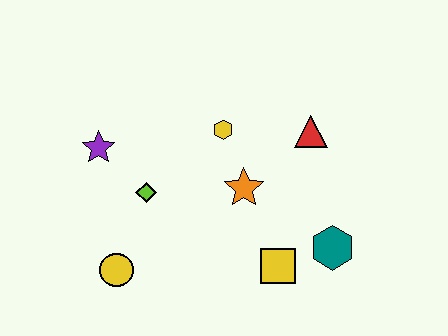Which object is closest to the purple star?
The lime diamond is closest to the purple star.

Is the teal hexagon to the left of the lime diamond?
No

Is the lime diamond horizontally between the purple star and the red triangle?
Yes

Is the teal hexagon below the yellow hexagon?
Yes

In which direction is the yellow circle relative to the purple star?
The yellow circle is below the purple star.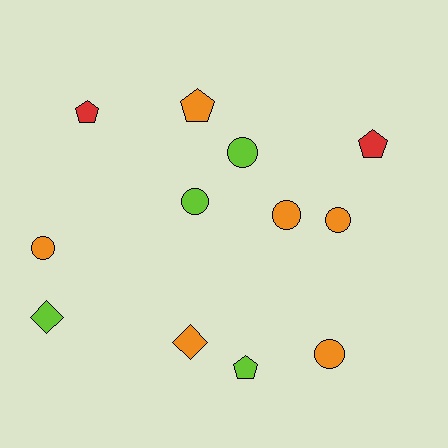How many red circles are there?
There are no red circles.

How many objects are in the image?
There are 12 objects.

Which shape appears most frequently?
Circle, with 6 objects.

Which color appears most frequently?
Orange, with 6 objects.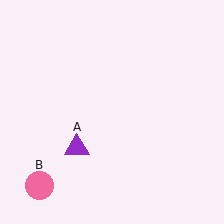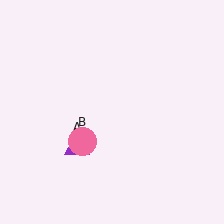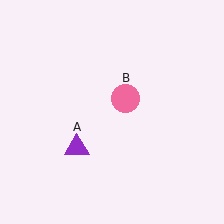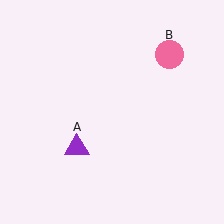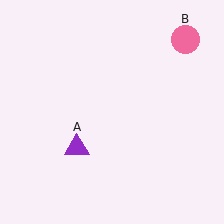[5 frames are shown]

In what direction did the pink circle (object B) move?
The pink circle (object B) moved up and to the right.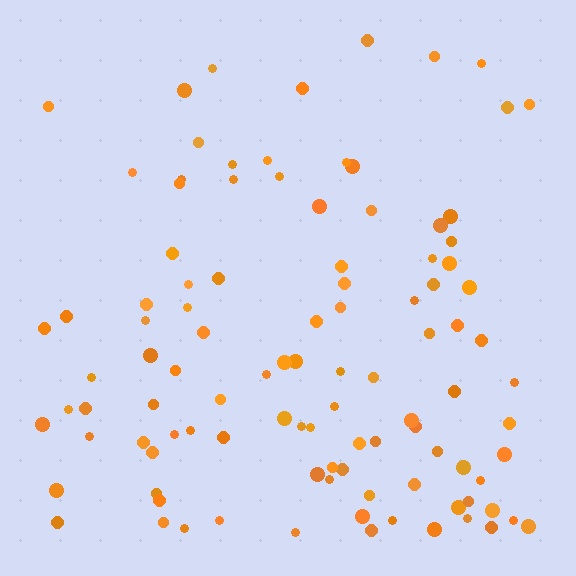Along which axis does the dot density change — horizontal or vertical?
Vertical.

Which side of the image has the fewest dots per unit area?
The top.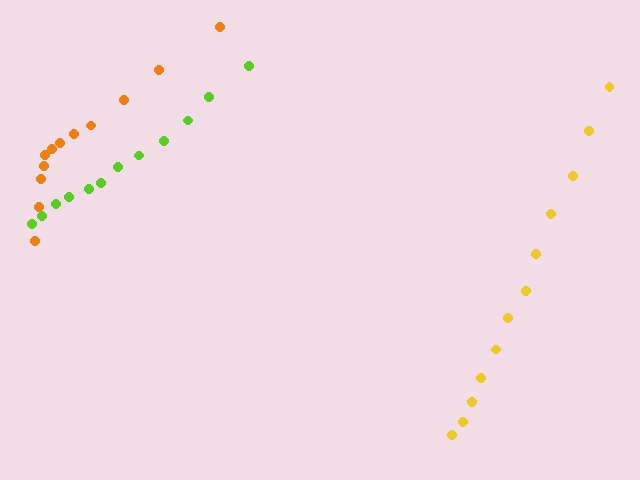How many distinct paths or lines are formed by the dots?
There are 3 distinct paths.